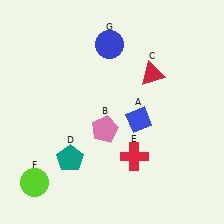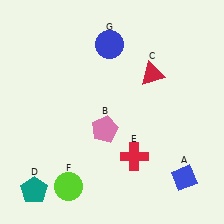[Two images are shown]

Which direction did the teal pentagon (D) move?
The teal pentagon (D) moved left.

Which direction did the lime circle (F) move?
The lime circle (F) moved right.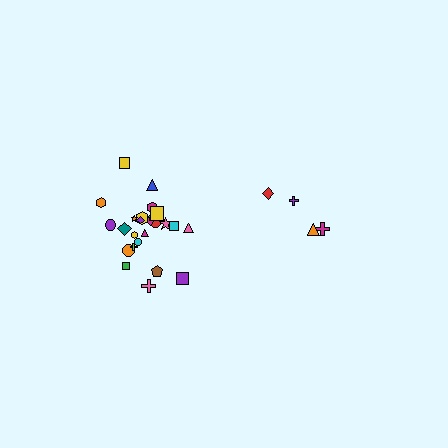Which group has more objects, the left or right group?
The left group.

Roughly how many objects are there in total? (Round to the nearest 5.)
Roughly 30 objects in total.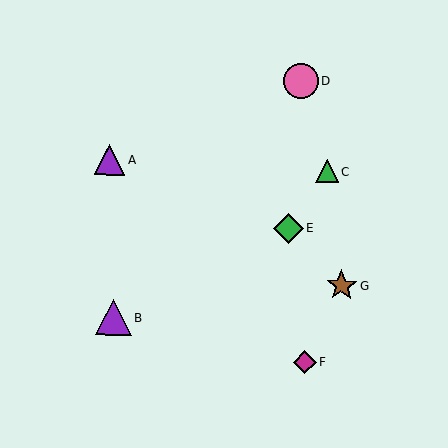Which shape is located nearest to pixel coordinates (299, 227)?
The green diamond (labeled E) at (288, 228) is nearest to that location.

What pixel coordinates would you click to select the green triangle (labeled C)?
Click at (327, 172) to select the green triangle C.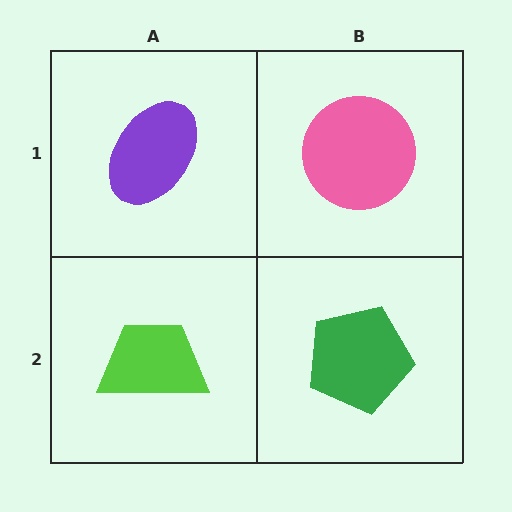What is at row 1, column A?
A purple ellipse.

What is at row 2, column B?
A green pentagon.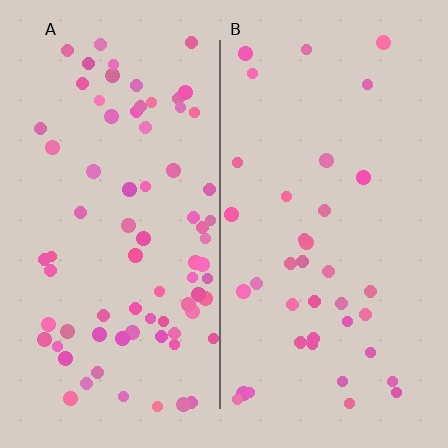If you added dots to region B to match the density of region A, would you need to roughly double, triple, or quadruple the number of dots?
Approximately double.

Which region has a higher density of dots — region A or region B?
A (the left).